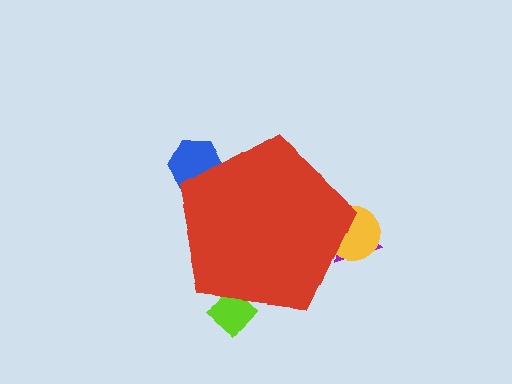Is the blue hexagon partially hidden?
Yes, the blue hexagon is partially hidden behind the red pentagon.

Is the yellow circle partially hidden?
Yes, the yellow circle is partially hidden behind the red pentagon.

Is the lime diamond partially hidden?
Yes, the lime diamond is partially hidden behind the red pentagon.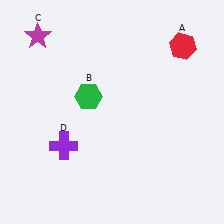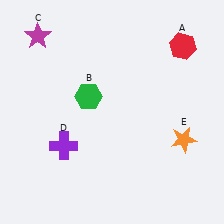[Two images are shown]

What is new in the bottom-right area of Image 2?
An orange star (E) was added in the bottom-right area of Image 2.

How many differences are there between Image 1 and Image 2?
There is 1 difference between the two images.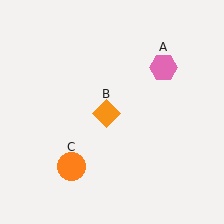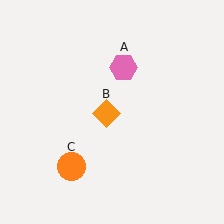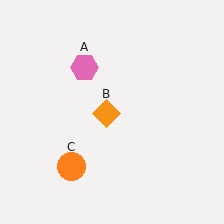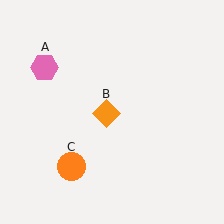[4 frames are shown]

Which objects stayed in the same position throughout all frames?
Orange diamond (object B) and orange circle (object C) remained stationary.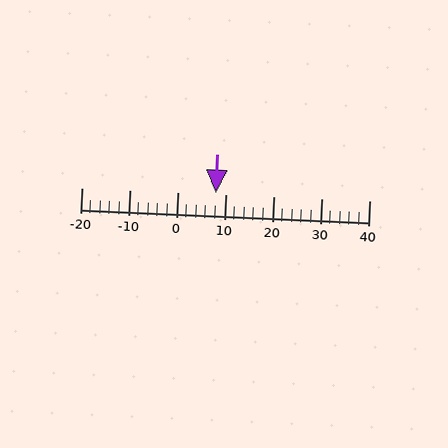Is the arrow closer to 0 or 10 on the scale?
The arrow is closer to 10.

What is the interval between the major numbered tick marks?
The major tick marks are spaced 10 units apart.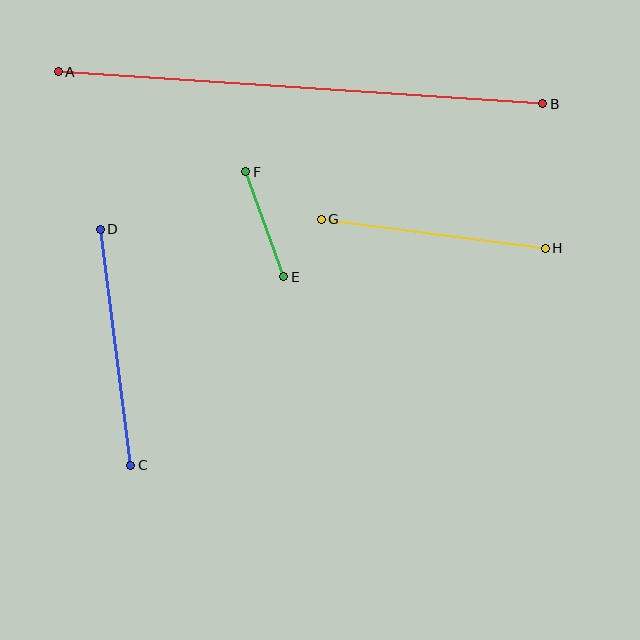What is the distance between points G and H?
The distance is approximately 226 pixels.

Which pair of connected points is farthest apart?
Points A and B are farthest apart.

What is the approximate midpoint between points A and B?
The midpoint is at approximately (301, 88) pixels.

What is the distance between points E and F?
The distance is approximately 112 pixels.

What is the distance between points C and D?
The distance is approximately 238 pixels.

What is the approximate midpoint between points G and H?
The midpoint is at approximately (433, 234) pixels.